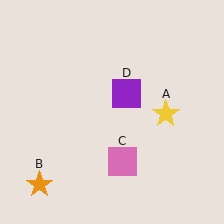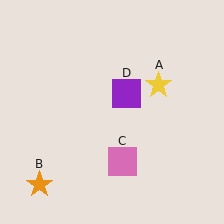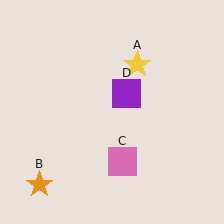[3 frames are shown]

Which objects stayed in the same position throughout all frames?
Orange star (object B) and pink square (object C) and purple square (object D) remained stationary.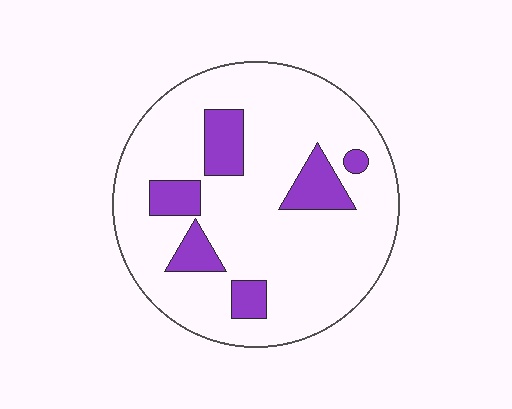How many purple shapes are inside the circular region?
6.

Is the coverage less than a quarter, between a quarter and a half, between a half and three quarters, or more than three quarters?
Less than a quarter.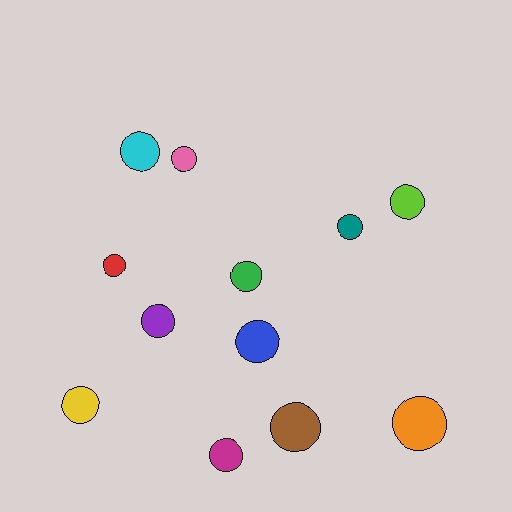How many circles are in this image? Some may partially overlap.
There are 12 circles.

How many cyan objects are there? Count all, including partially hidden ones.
There is 1 cyan object.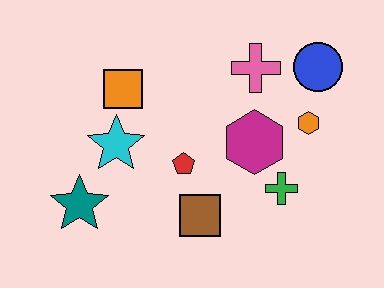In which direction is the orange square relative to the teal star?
The orange square is above the teal star.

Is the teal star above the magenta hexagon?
No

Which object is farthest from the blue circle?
The teal star is farthest from the blue circle.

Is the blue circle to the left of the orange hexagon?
No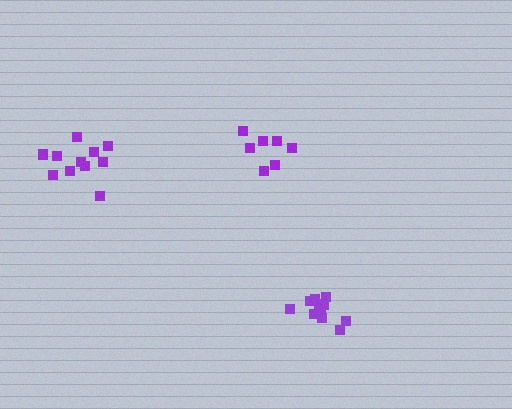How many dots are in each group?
Group 1: 7 dots, Group 2: 11 dots, Group 3: 11 dots (29 total).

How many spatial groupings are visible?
There are 3 spatial groupings.